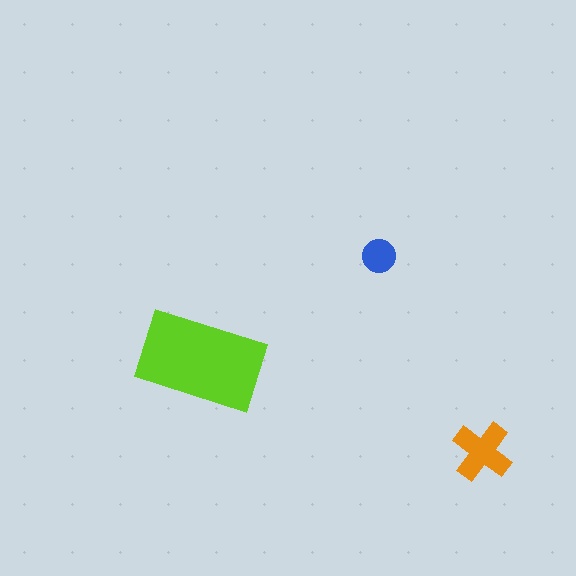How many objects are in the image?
There are 3 objects in the image.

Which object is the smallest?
The blue circle.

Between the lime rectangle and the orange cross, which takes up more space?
The lime rectangle.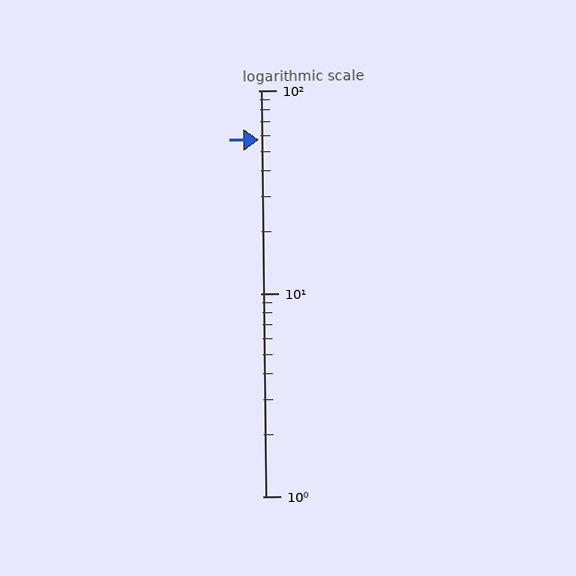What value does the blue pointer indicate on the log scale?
The pointer indicates approximately 57.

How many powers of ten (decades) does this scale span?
The scale spans 2 decades, from 1 to 100.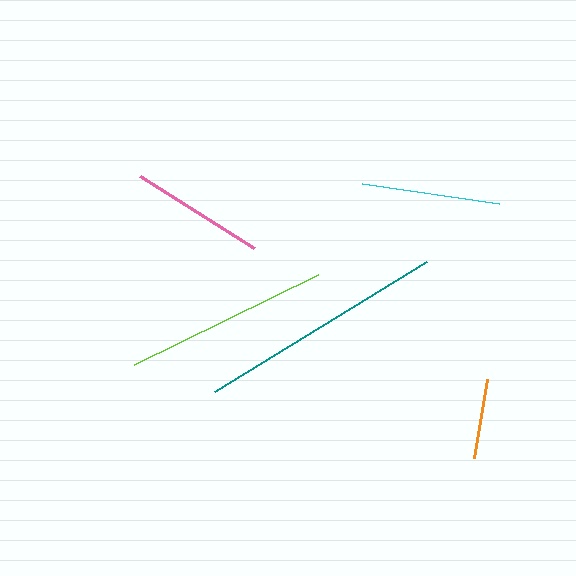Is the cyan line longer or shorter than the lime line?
The lime line is longer than the cyan line.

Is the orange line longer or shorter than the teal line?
The teal line is longer than the orange line.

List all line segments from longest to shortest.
From longest to shortest: teal, lime, cyan, pink, orange.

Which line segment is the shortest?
The orange line is the shortest at approximately 80 pixels.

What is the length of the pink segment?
The pink segment is approximately 135 pixels long.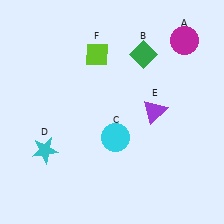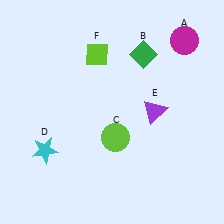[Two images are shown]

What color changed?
The circle (C) changed from cyan in Image 1 to lime in Image 2.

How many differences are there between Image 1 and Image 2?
There is 1 difference between the two images.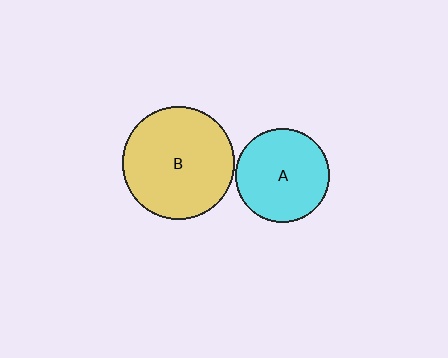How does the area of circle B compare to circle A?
Approximately 1.4 times.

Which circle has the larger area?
Circle B (yellow).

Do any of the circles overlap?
No, none of the circles overlap.